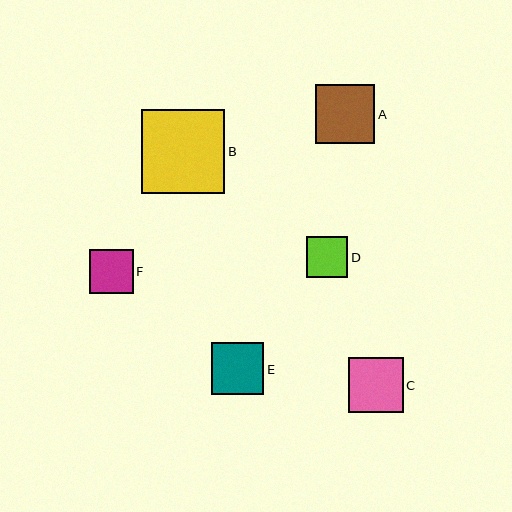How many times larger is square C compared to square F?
Square C is approximately 1.3 times the size of square F.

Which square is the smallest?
Square D is the smallest with a size of approximately 42 pixels.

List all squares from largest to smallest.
From largest to smallest: B, A, C, E, F, D.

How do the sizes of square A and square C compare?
Square A and square C are approximately the same size.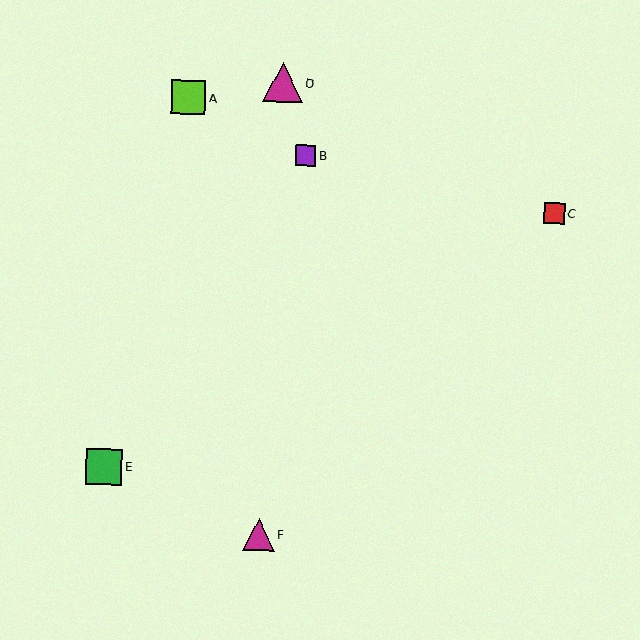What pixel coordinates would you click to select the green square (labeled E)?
Click at (104, 467) to select the green square E.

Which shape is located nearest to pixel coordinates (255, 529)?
The magenta triangle (labeled F) at (259, 535) is nearest to that location.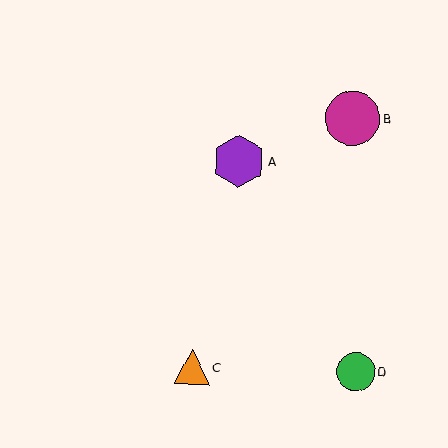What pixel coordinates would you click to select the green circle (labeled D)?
Click at (356, 371) to select the green circle D.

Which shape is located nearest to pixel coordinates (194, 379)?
The orange triangle (labeled C) at (192, 367) is nearest to that location.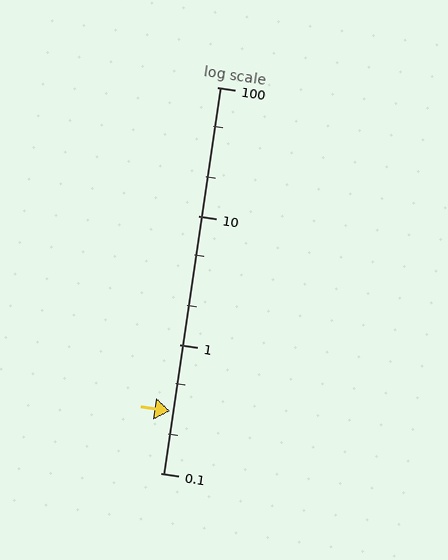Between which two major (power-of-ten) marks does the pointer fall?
The pointer is between 0.1 and 1.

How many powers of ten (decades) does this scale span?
The scale spans 3 decades, from 0.1 to 100.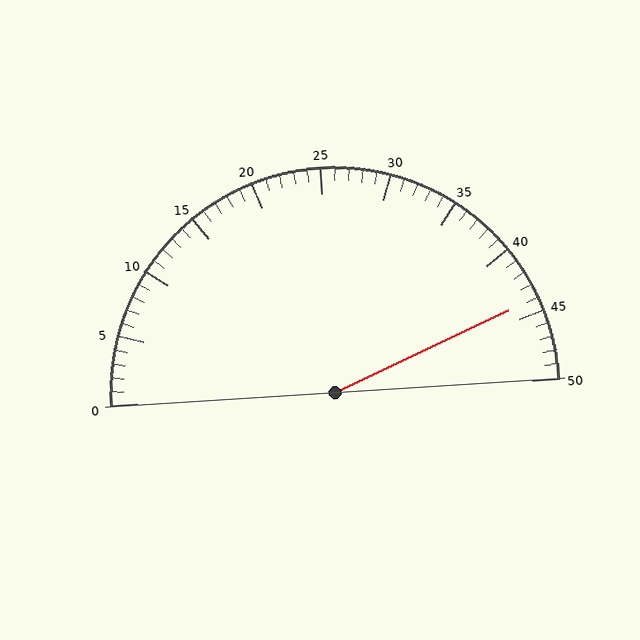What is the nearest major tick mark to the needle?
The nearest major tick mark is 45.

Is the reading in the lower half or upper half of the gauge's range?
The reading is in the upper half of the range (0 to 50).